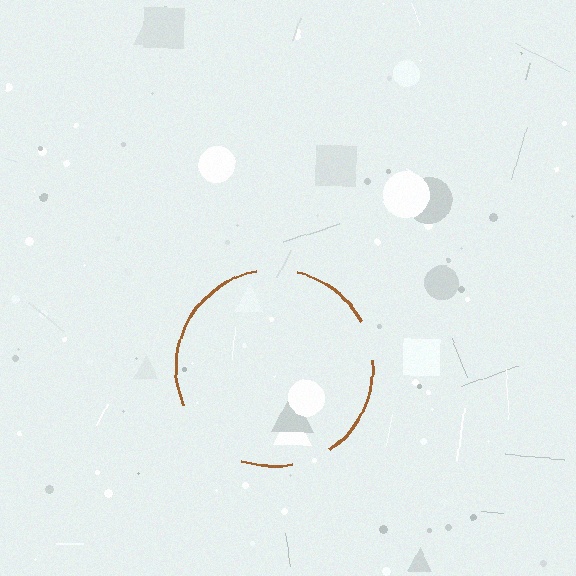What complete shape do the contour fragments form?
The contour fragments form a circle.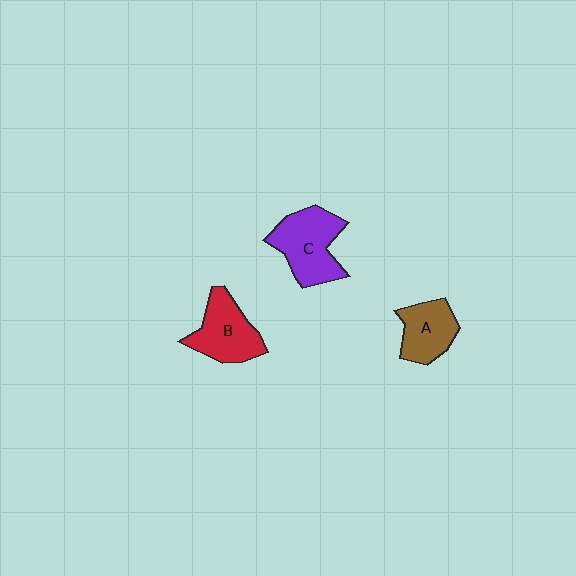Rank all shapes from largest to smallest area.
From largest to smallest: C (purple), B (red), A (brown).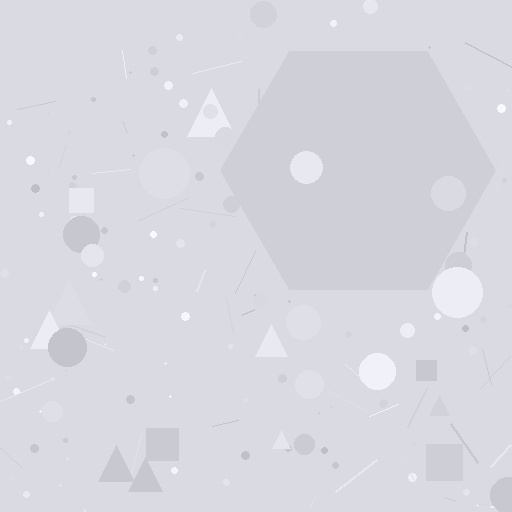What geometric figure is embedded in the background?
A hexagon is embedded in the background.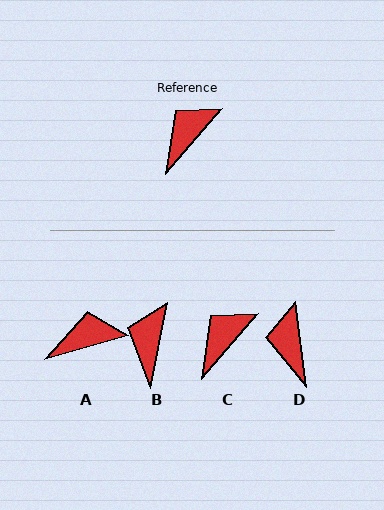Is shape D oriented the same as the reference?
No, it is off by about 48 degrees.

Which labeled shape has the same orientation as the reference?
C.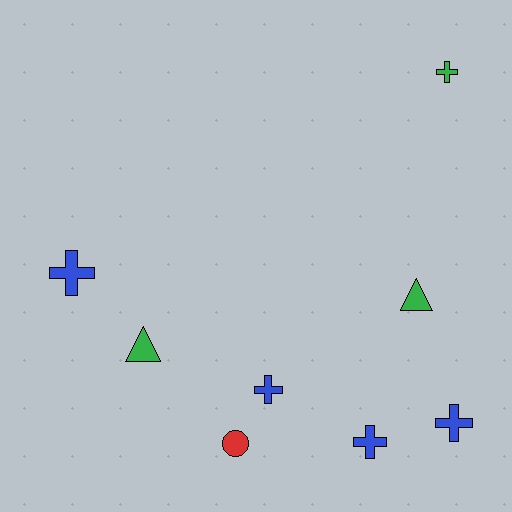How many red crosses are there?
There are no red crosses.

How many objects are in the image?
There are 8 objects.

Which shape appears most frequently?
Cross, with 5 objects.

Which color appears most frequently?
Blue, with 4 objects.